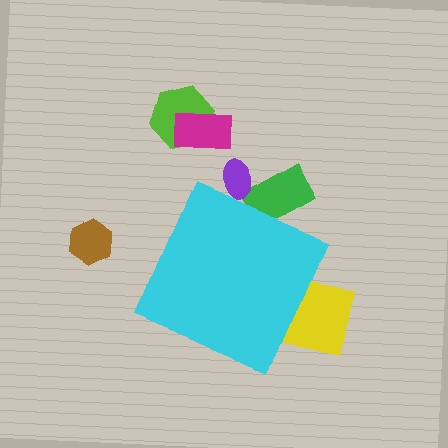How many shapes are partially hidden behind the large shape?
3 shapes are partially hidden.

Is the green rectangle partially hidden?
Yes, the green rectangle is partially hidden behind the cyan diamond.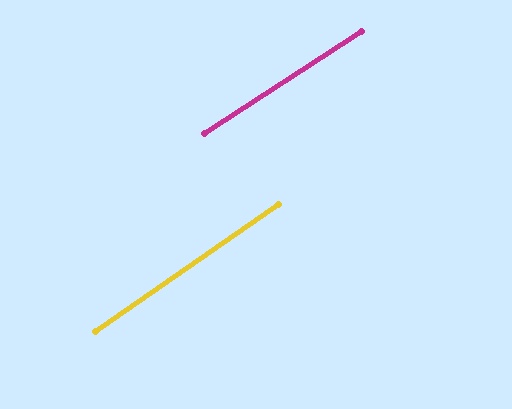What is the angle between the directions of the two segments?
Approximately 2 degrees.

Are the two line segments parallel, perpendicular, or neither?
Parallel — their directions differ by only 1.6°.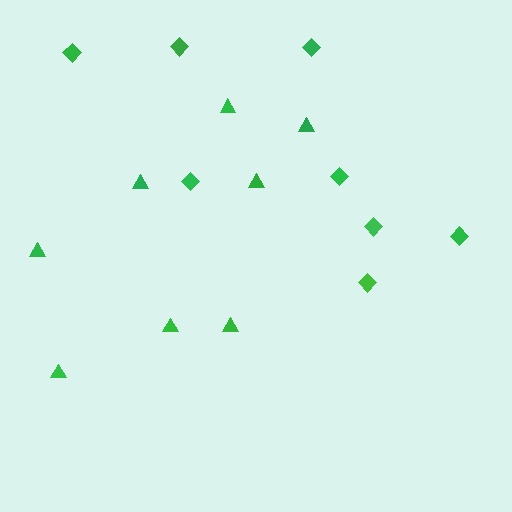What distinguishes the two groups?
There are 2 groups: one group of diamonds (8) and one group of triangles (8).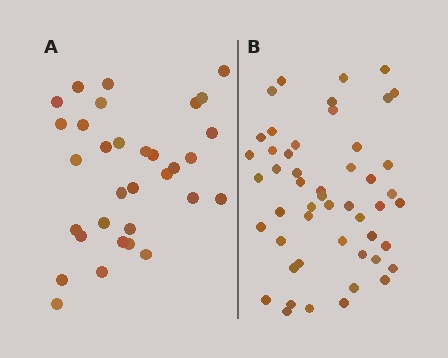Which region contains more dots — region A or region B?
Region B (the right region) has more dots.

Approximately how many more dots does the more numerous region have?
Region B has approximately 20 more dots than region A.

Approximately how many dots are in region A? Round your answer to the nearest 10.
About 30 dots. (The exact count is 32, which rounds to 30.)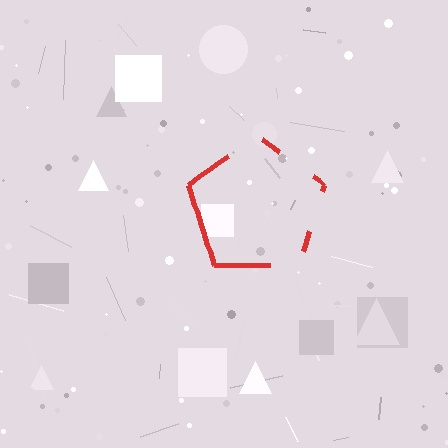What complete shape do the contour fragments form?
The contour fragments form a pentagon.